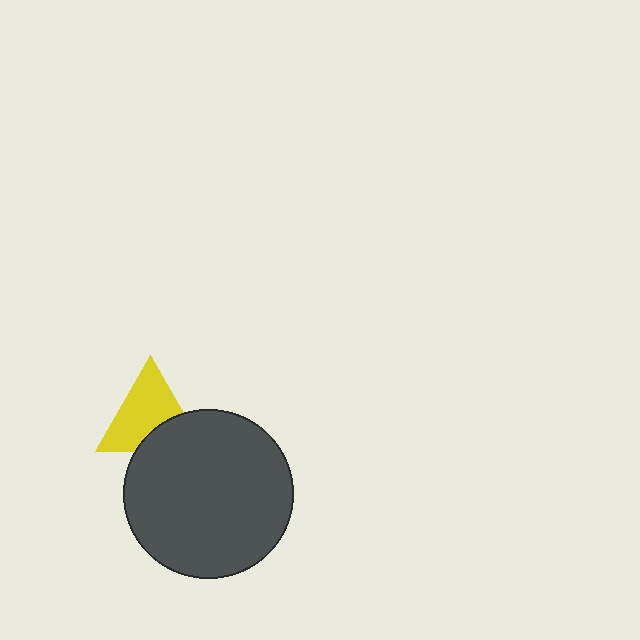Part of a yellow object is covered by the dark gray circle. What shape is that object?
It is a triangle.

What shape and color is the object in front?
The object in front is a dark gray circle.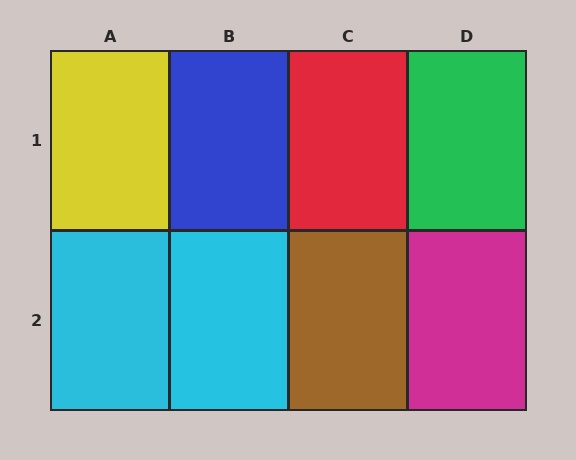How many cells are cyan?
2 cells are cyan.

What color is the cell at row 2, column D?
Magenta.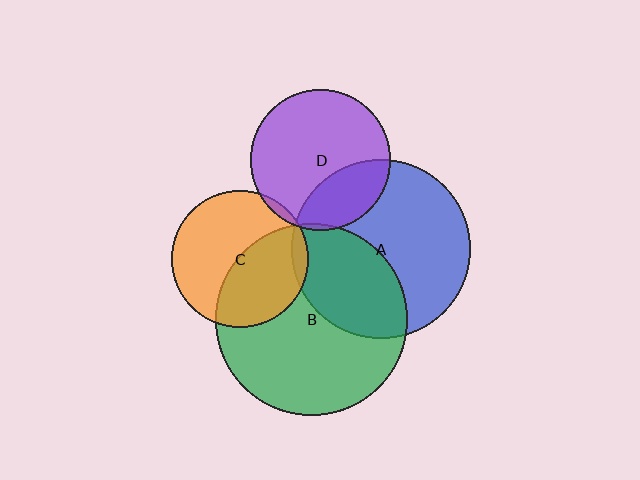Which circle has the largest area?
Circle B (green).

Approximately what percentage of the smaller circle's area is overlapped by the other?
Approximately 5%.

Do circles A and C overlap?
Yes.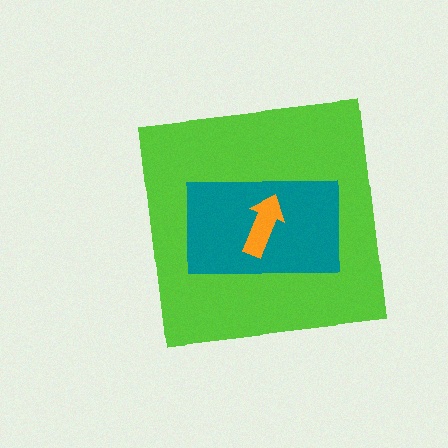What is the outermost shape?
The lime square.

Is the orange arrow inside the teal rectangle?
Yes.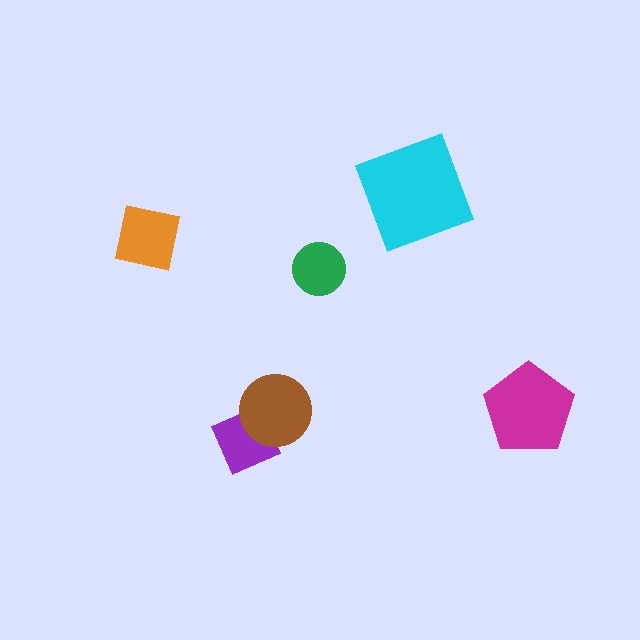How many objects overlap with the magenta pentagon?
0 objects overlap with the magenta pentagon.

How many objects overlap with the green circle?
0 objects overlap with the green circle.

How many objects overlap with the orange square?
0 objects overlap with the orange square.